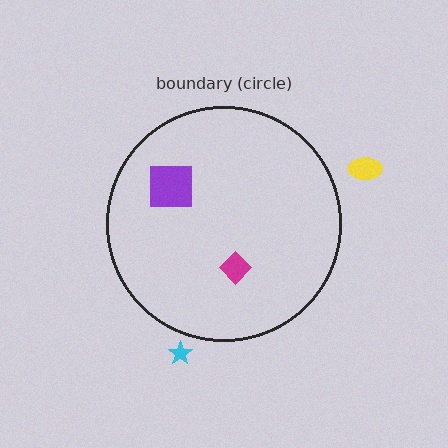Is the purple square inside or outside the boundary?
Inside.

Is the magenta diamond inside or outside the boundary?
Inside.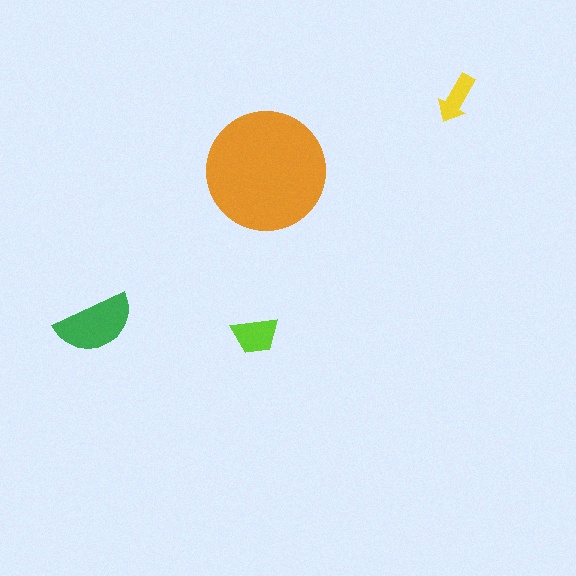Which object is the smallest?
The yellow arrow.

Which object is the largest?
The orange circle.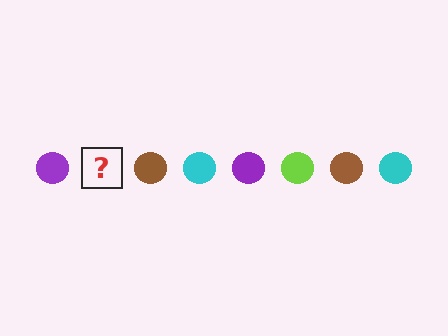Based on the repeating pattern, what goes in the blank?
The blank should be a lime circle.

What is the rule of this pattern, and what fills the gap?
The rule is that the pattern cycles through purple, lime, brown, cyan circles. The gap should be filled with a lime circle.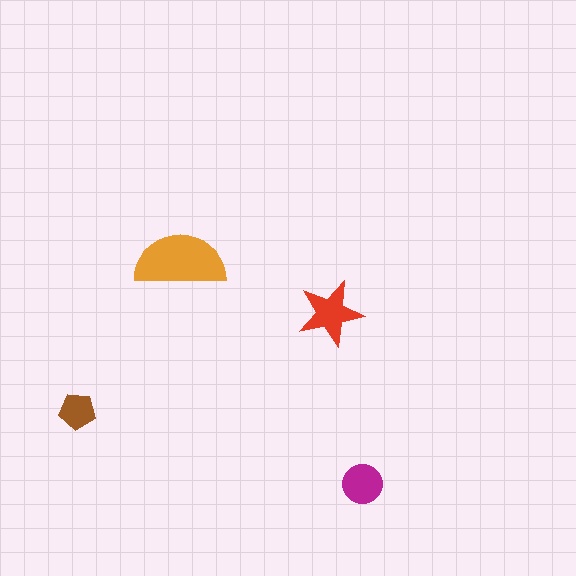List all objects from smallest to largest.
The brown pentagon, the magenta circle, the red star, the orange semicircle.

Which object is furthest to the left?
The brown pentagon is leftmost.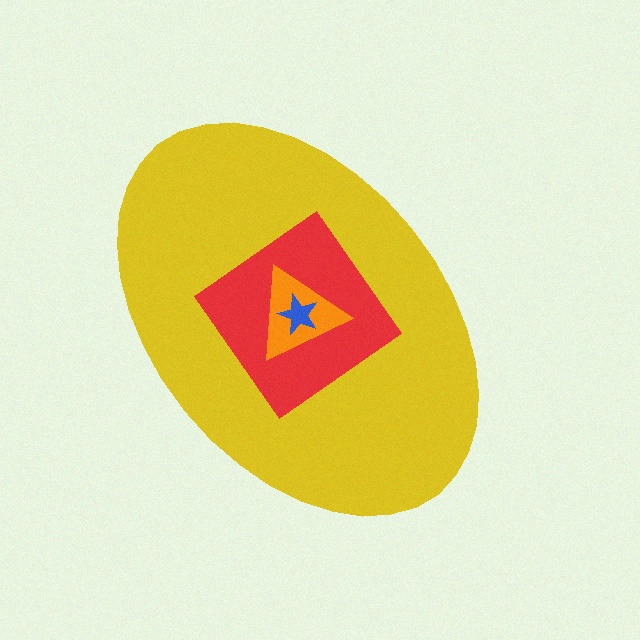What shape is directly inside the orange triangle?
The blue star.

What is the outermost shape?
The yellow ellipse.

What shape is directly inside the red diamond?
The orange triangle.